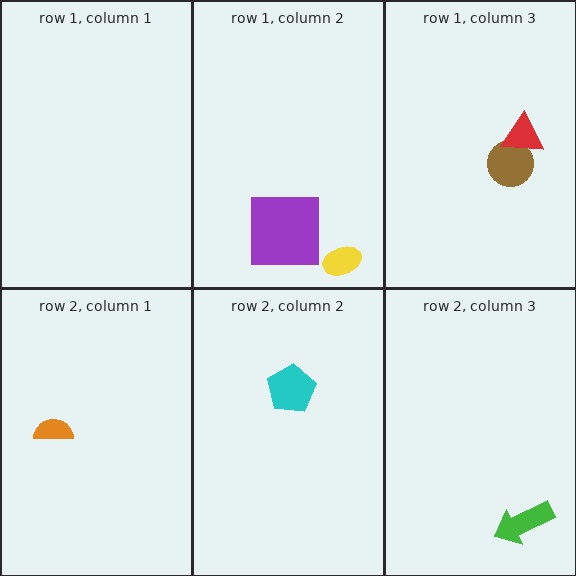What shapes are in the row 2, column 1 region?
The orange semicircle.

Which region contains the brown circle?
The row 1, column 3 region.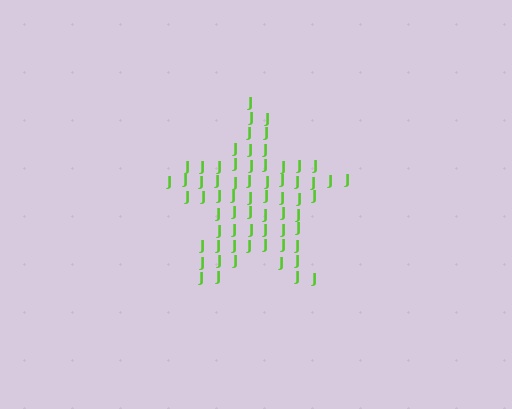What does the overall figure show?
The overall figure shows a star.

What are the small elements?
The small elements are letter J's.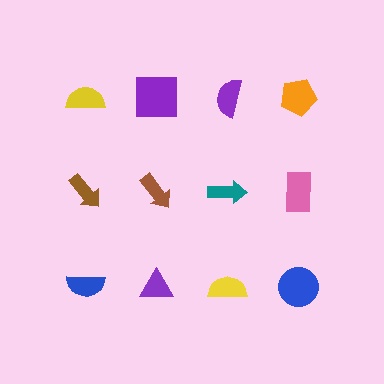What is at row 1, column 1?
A yellow semicircle.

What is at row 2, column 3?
A teal arrow.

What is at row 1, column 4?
An orange pentagon.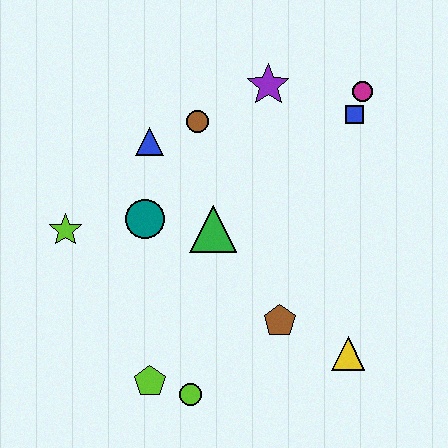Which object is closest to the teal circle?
The green triangle is closest to the teal circle.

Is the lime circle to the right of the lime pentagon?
Yes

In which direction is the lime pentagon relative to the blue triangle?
The lime pentagon is below the blue triangle.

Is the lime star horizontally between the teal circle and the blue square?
No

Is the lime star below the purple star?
Yes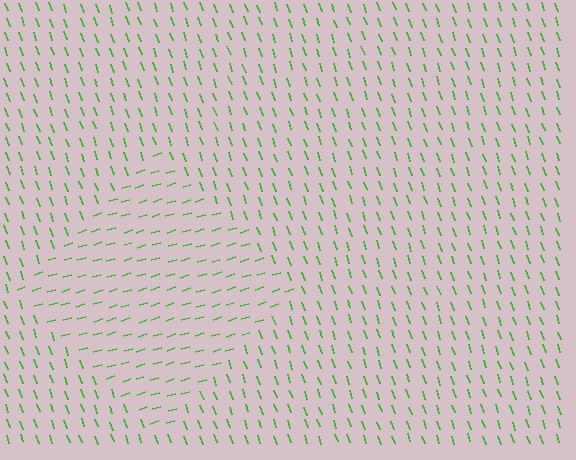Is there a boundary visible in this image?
Yes, there is a texture boundary formed by a change in line orientation.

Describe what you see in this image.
The image is filled with small green line segments. A diamond region in the image has lines oriented differently from the surrounding lines, creating a visible texture boundary.